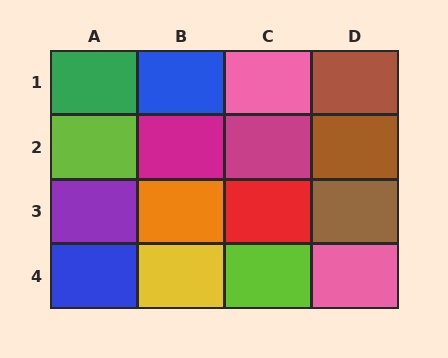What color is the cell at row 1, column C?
Pink.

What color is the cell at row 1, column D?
Brown.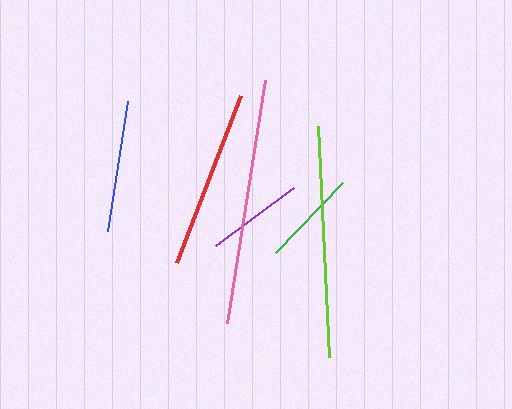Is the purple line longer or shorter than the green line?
The purple line is longer than the green line.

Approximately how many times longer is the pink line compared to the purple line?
The pink line is approximately 2.5 times the length of the purple line.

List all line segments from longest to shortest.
From longest to shortest: pink, lime, red, blue, purple, green.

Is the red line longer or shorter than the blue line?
The red line is longer than the blue line.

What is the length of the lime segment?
The lime segment is approximately 231 pixels long.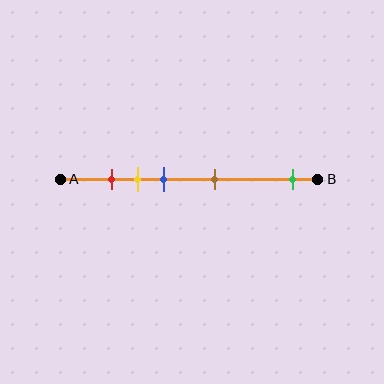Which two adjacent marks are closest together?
The red and yellow marks are the closest adjacent pair.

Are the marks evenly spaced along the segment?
No, the marks are not evenly spaced.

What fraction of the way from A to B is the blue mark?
The blue mark is approximately 40% (0.4) of the way from A to B.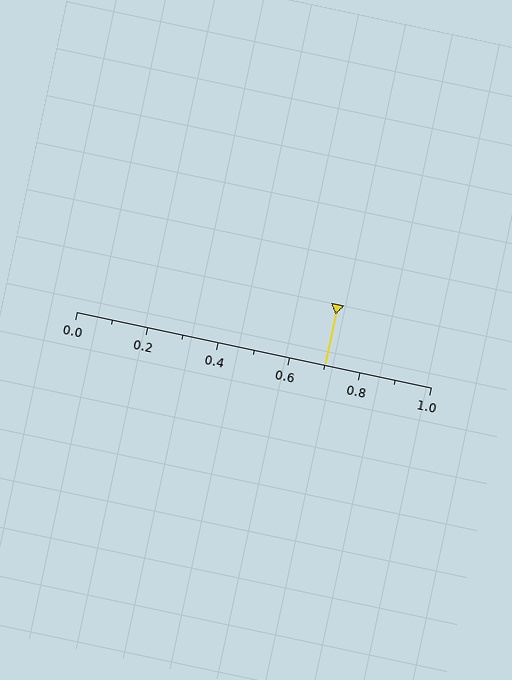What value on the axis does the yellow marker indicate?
The marker indicates approximately 0.7.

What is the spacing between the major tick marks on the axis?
The major ticks are spaced 0.2 apart.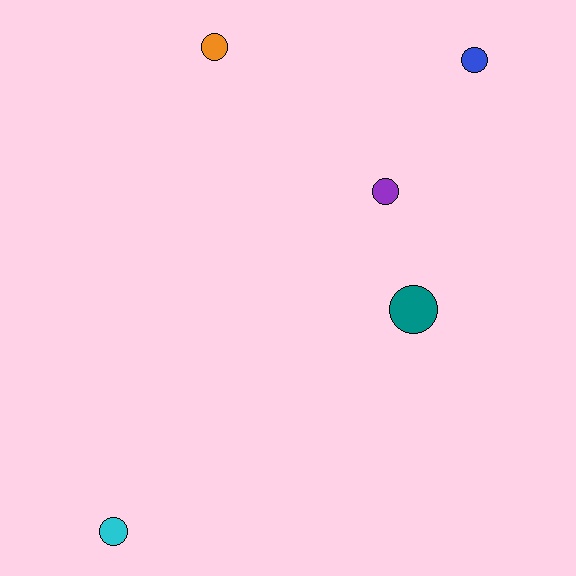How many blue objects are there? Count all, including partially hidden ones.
There is 1 blue object.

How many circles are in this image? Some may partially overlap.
There are 5 circles.